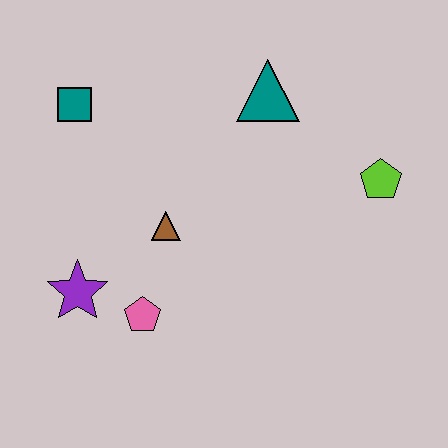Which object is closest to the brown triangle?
The pink pentagon is closest to the brown triangle.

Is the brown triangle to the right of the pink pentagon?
Yes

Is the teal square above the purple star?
Yes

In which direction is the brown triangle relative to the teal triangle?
The brown triangle is below the teal triangle.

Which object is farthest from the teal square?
The lime pentagon is farthest from the teal square.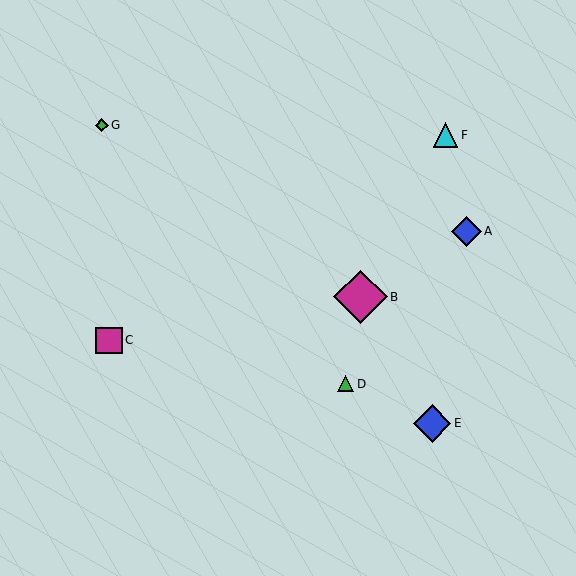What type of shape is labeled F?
Shape F is a cyan triangle.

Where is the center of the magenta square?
The center of the magenta square is at (109, 341).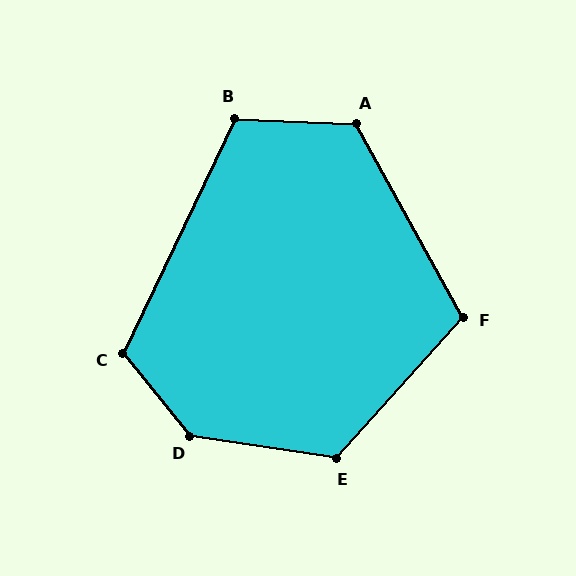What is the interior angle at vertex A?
Approximately 122 degrees (obtuse).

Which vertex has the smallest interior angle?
F, at approximately 109 degrees.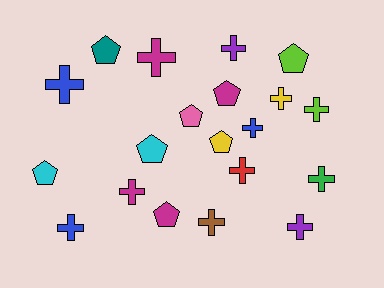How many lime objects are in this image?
There are 2 lime objects.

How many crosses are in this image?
There are 12 crosses.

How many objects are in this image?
There are 20 objects.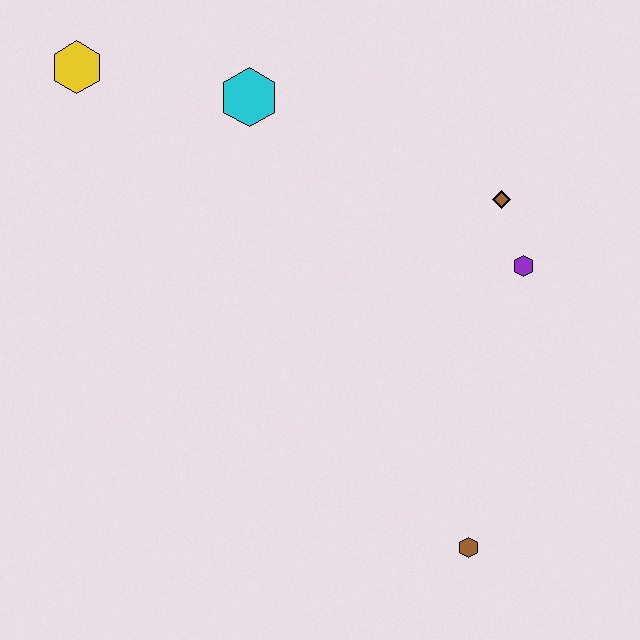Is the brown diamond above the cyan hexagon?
No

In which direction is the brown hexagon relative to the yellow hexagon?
The brown hexagon is below the yellow hexagon.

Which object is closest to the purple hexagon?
The brown diamond is closest to the purple hexagon.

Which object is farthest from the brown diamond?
The yellow hexagon is farthest from the brown diamond.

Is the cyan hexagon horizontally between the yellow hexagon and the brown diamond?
Yes